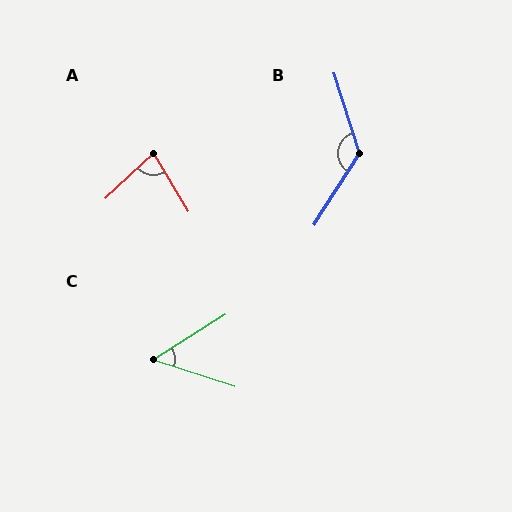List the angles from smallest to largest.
C (50°), A (78°), B (130°).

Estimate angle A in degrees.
Approximately 78 degrees.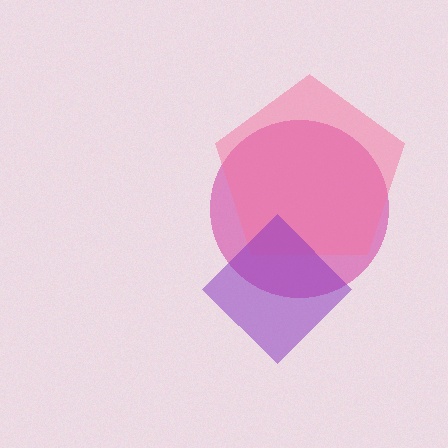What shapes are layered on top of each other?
The layered shapes are: a magenta circle, a pink pentagon, a purple diamond.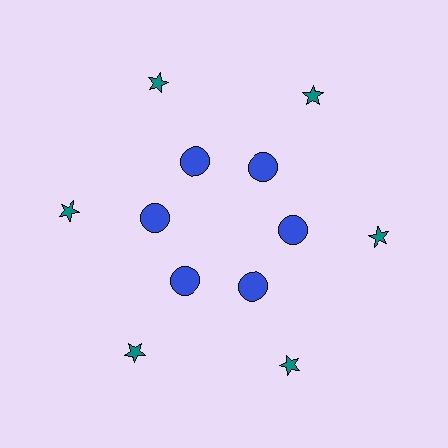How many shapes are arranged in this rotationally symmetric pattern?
There are 12 shapes, arranged in 6 groups of 2.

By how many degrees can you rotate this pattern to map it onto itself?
The pattern maps onto itself every 60 degrees of rotation.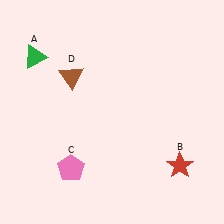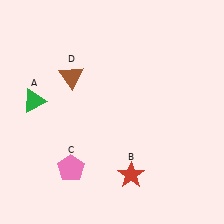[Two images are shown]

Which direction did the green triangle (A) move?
The green triangle (A) moved down.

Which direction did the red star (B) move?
The red star (B) moved left.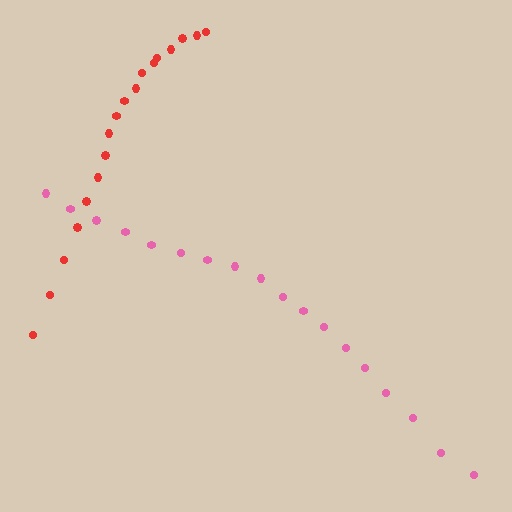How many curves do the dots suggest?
There are 2 distinct paths.